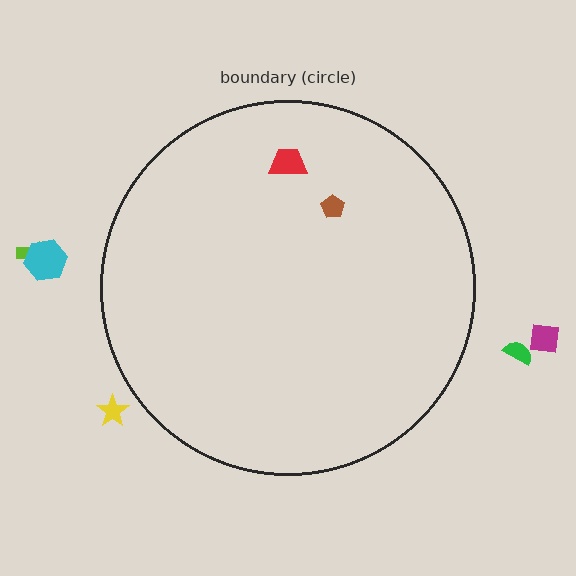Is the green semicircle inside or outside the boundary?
Outside.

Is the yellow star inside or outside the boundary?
Outside.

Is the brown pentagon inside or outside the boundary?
Inside.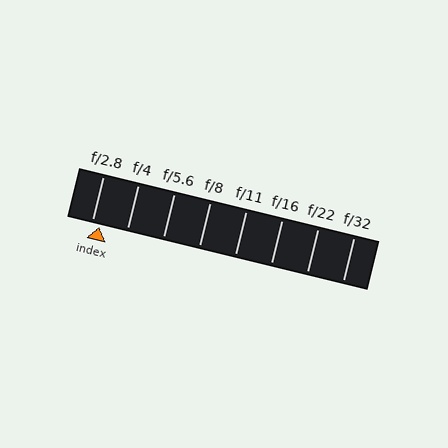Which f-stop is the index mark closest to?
The index mark is closest to f/2.8.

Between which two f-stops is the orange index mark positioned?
The index mark is between f/2.8 and f/4.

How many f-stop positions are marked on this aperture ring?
There are 8 f-stop positions marked.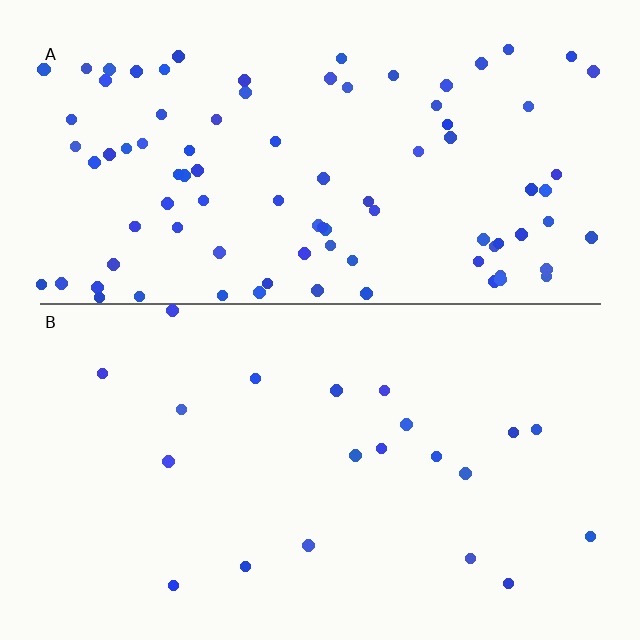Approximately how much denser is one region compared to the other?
Approximately 4.5× — region A over region B.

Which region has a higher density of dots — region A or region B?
A (the top).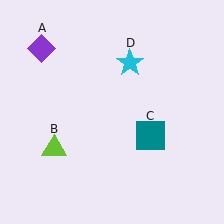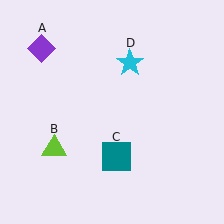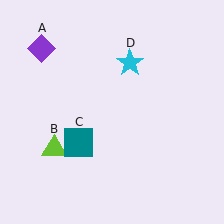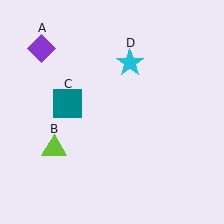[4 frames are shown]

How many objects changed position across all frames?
1 object changed position: teal square (object C).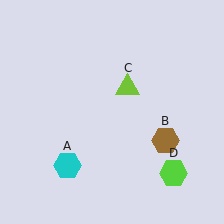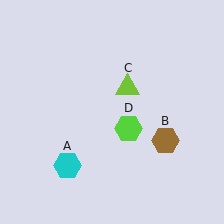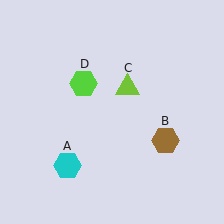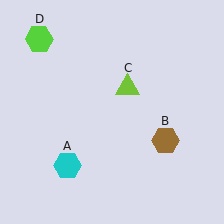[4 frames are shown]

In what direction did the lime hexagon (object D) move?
The lime hexagon (object D) moved up and to the left.